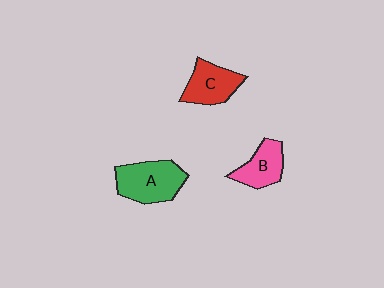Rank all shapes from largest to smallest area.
From largest to smallest: A (green), C (red), B (pink).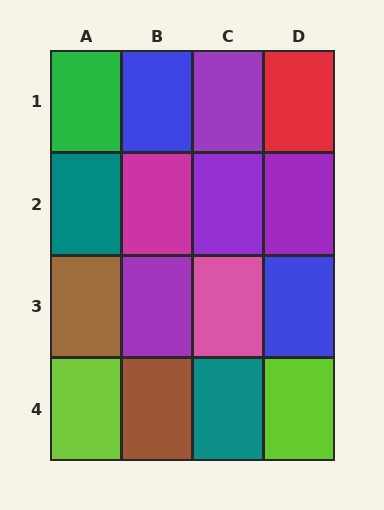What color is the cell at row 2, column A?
Teal.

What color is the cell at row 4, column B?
Brown.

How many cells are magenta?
1 cell is magenta.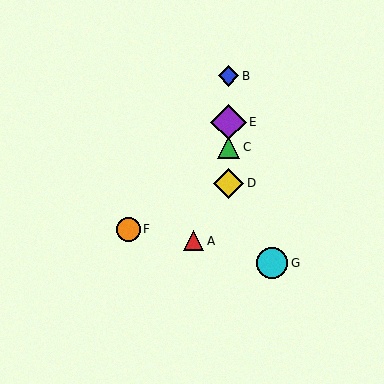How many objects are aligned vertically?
4 objects (B, C, D, E) are aligned vertically.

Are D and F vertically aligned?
No, D is at x≈228 and F is at x≈128.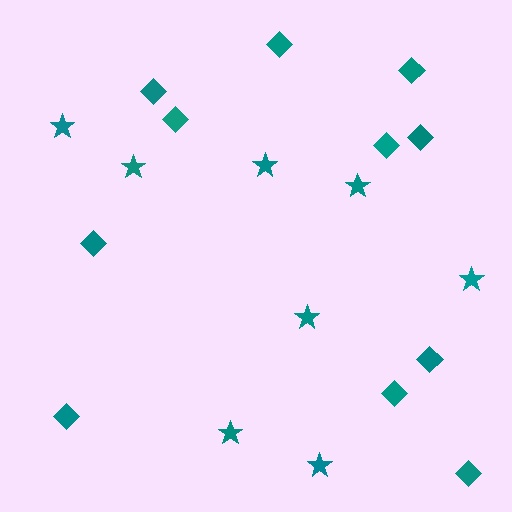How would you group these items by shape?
There are 2 groups: one group of stars (8) and one group of diamonds (11).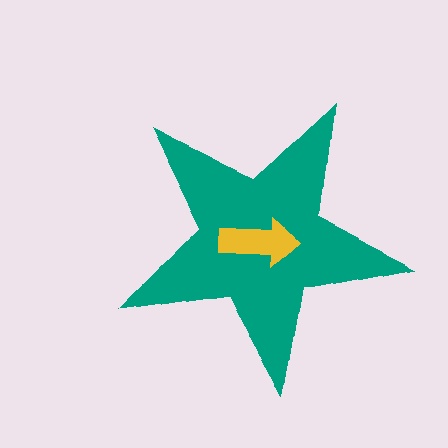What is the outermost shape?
The teal star.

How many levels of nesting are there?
2.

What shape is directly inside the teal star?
The yellow arrow.